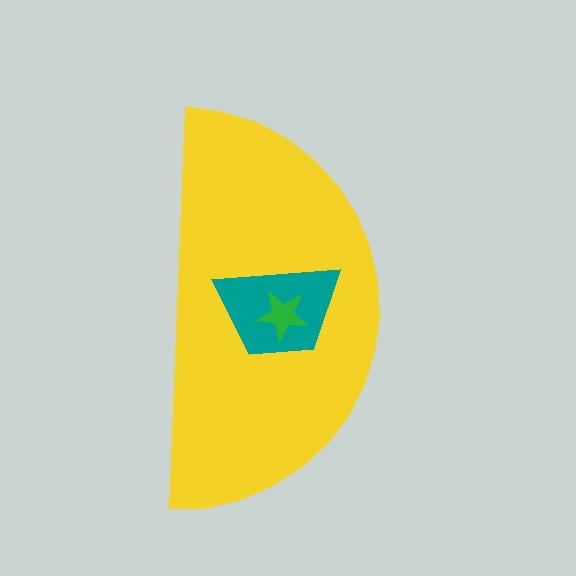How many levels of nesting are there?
3.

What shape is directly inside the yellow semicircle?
The teal trapezoid.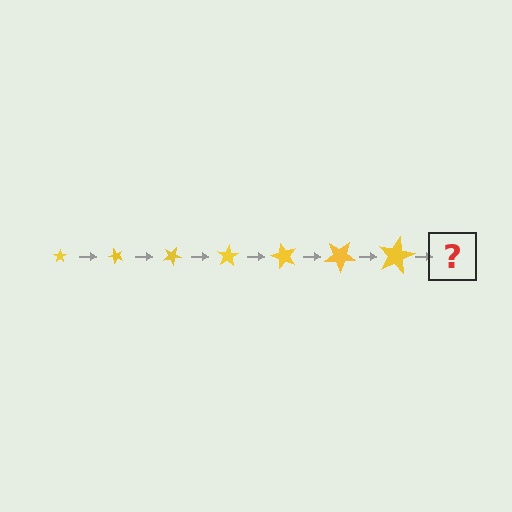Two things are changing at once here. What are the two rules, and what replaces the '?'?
The two rules are that the star grows larger each step and it rotates 50 degrees each step. The '?' should be a star, larger than the previous one and rotated 350 degrees from the start.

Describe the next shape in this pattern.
It should be a star, larger than the previous one and rotated 350 degrees from the start.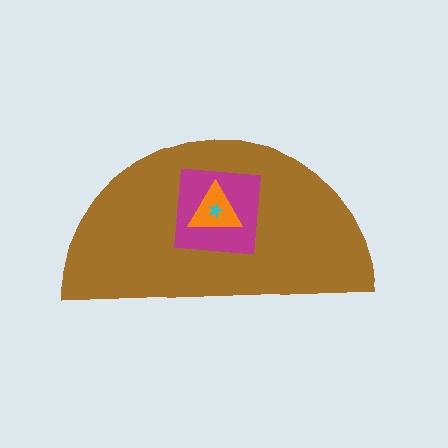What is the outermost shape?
The brown semicircle.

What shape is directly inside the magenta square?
The orange triangle.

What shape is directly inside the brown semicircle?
The magenta square.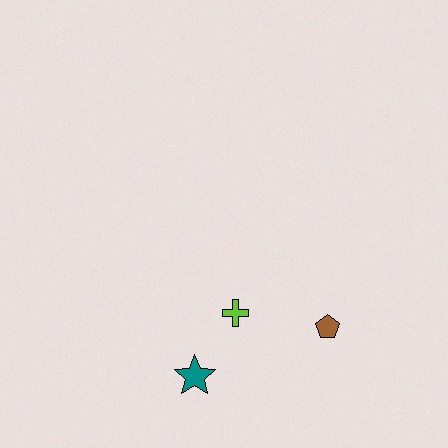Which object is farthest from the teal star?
The brown pentagon is farthest from the teal star.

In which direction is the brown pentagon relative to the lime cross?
The brown pentagon is to the right of the lime cross.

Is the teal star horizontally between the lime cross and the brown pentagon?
No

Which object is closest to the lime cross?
The teal star is closest to the lime cross.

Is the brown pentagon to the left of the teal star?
No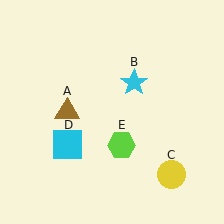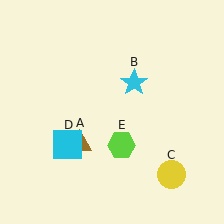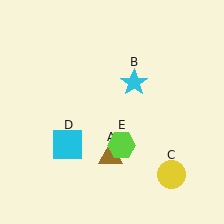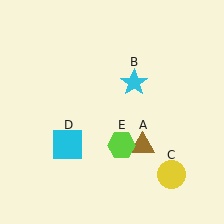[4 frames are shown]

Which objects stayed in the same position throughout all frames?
Cyan star (object B) and yellow circle (object C) and cyan square (object D) and lime hexagon (object E) remained stationary.